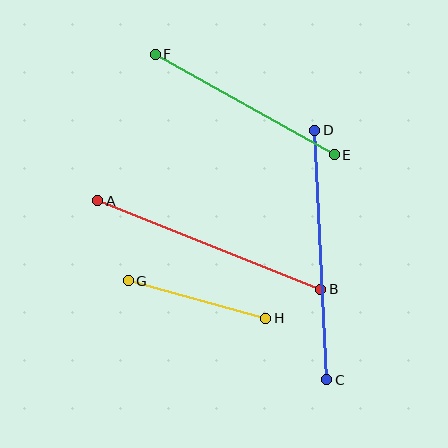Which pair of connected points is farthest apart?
Points C and D are farthest apart.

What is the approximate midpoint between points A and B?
The midpoint is at approximately (209, 245) pixels.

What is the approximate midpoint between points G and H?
The midpoint is at approximately (197, 300) pixels.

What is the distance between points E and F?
The distance is approximately 205 pixels.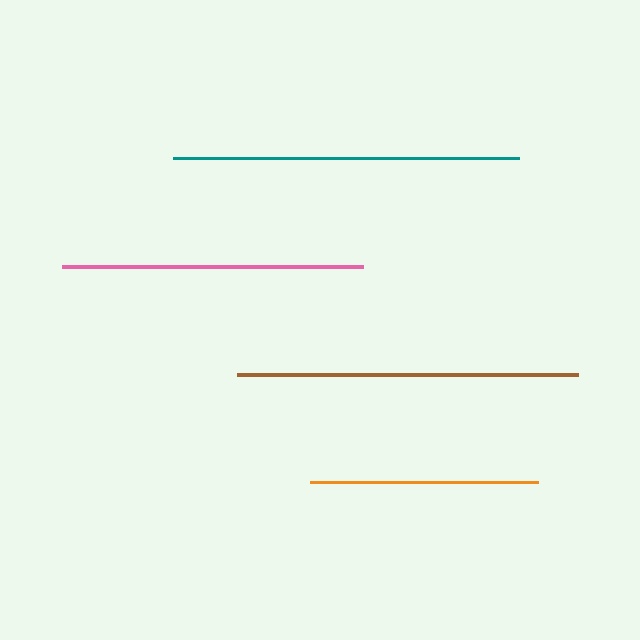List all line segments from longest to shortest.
From longest to shortest: teal, brown, pink, orange.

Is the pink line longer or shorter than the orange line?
The pink line is longer than the orange line.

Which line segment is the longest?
The teal line is the longest at approximately 346 pixels.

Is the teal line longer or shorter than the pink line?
The teal line is longer than the pink line.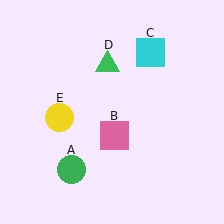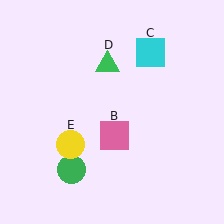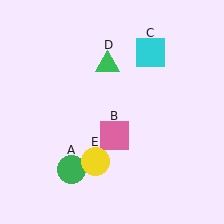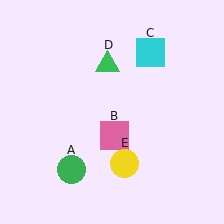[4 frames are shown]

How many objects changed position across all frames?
1 object changed position: yellow circle (object E).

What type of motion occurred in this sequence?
The yellow circle (object E) rotated counterclockwise around the center of the scene.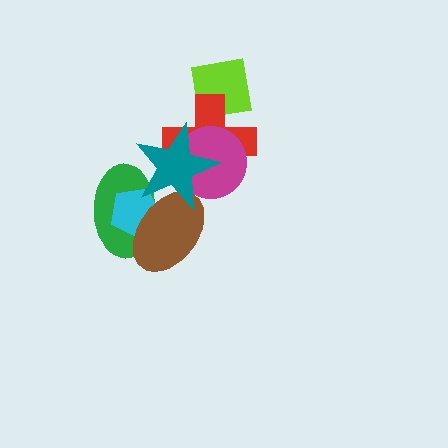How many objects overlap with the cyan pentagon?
3 objects overlap with the cyan pentagon.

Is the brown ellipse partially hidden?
Yes, it is partially covered by another shape.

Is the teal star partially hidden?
No, no other shape covers it.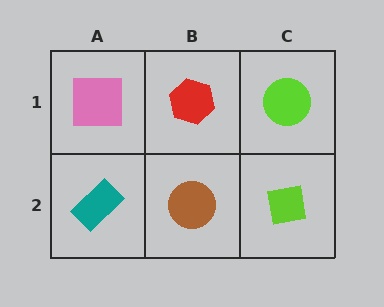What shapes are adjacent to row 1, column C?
A lime square (row 2, column C), a red hexagon (row 1, column B).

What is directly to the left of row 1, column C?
A red hexagon.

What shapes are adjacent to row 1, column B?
A brown circle (row 2, column B), a pink square (row 1, column A), a lime circle (row 1, column C).